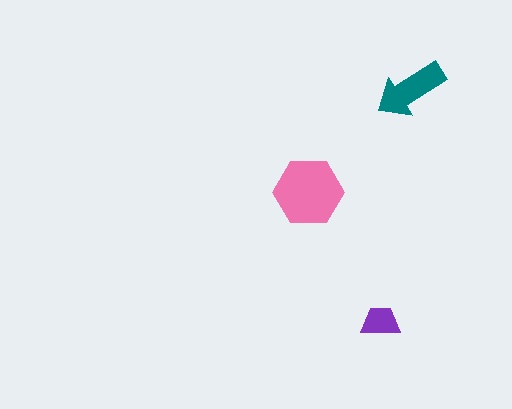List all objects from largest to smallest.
The pink hexagon, the teal arrow, the purple trapezoid.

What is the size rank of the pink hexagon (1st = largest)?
1st.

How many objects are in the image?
There are 3 objects in the image.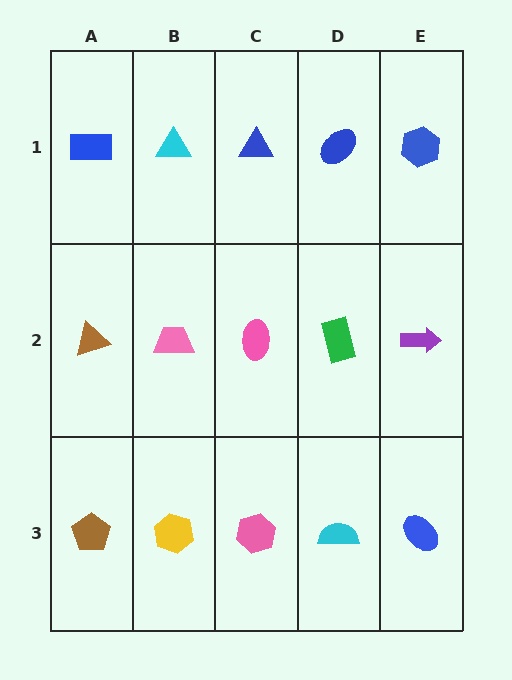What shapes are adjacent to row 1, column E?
A purple arrow (row 2, column E), a blue ellipse (row 1, column D).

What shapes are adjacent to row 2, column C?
A blue triangle (row 1, column C), a pink hexagon (row 3, column C), a pink trapezoid (row 2, column B), a green rectangle (row 2, column D).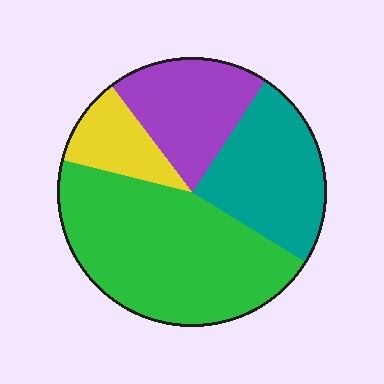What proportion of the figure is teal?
Teal takes up about one quarter (1/4) of the figure.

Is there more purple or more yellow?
Purple.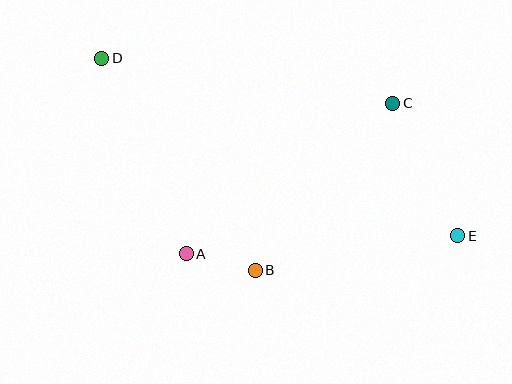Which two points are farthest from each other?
Points D and E are farthest from each other.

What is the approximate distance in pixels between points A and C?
The distance between A and C is approximately 256 pixels.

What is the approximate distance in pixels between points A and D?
The distance between A and D is approximately 213 pixels.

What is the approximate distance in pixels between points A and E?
The distance between A and E is approximately 272 pixels.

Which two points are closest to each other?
Points A and B are closest to each other.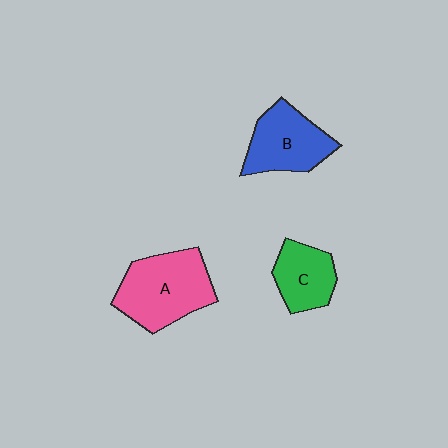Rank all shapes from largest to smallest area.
From largest to smallest: A (pink), B (blue), C (green).